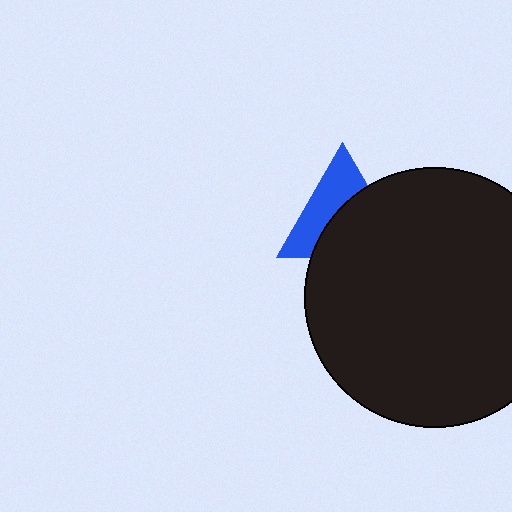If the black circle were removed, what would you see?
You would see the complete blue triangle.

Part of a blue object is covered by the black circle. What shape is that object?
It is a triangle.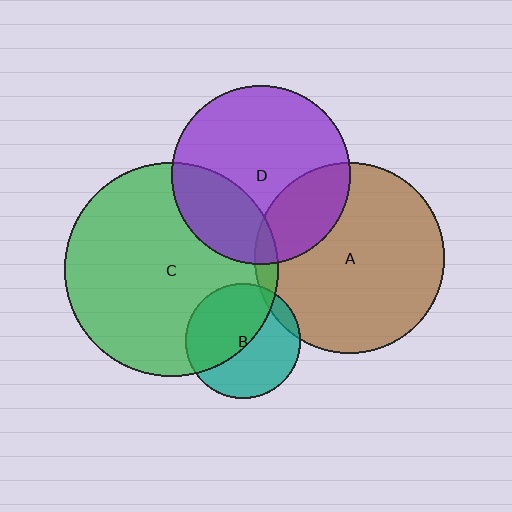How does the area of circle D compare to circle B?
Approximately 2.4 times.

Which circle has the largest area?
Circle C (green).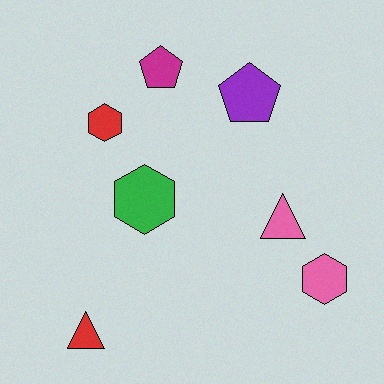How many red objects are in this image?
There are 2 red objects.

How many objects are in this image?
There are 7 objects.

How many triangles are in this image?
There are 2 triangles.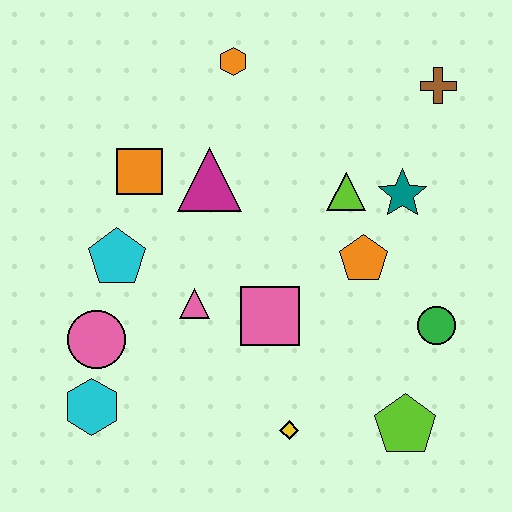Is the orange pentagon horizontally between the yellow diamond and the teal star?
Yes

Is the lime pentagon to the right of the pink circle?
Yes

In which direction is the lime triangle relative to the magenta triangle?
The lime triangle is to the right of the magenta triangle.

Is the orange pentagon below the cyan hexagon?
No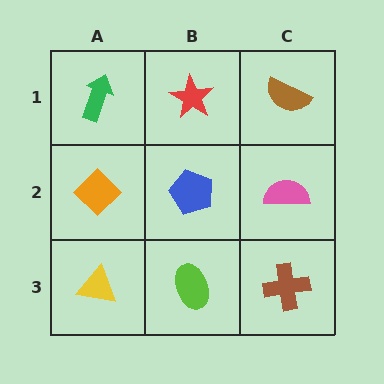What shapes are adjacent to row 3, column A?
An orange diamond (row 2, column A), a lime ellipse (row 3, column B).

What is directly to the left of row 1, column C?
A red star.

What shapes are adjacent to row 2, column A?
A green arrow (row 1, column A), a yellow triangle (row 3, column A), a blue pentagon (row 2, column B).